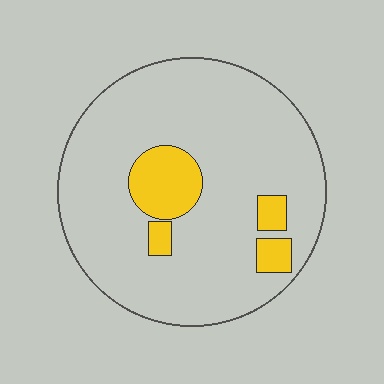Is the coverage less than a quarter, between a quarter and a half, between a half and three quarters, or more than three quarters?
Less than a quarter.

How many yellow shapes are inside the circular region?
4.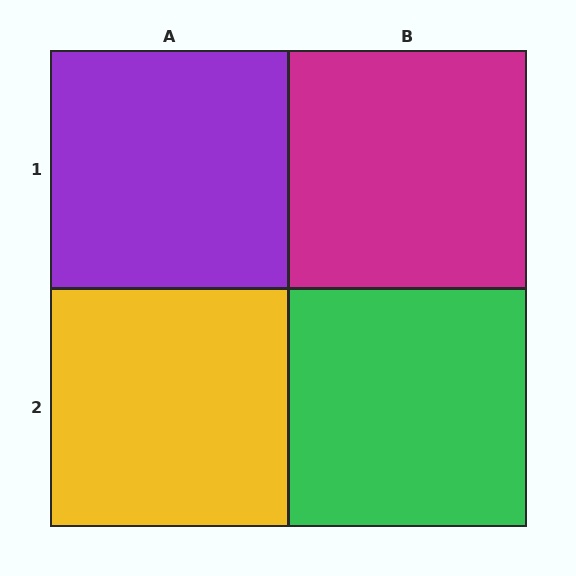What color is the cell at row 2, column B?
Green.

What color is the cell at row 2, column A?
Yellow.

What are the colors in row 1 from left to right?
Purple, magenta.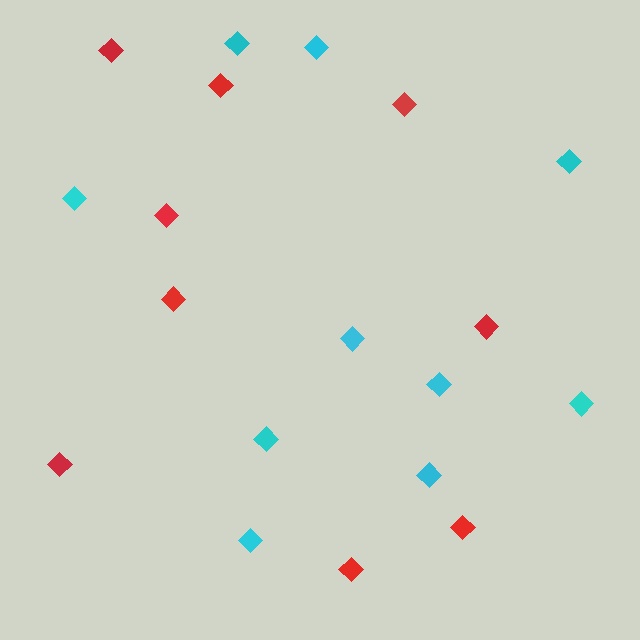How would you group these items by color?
There are 2 groups: one group of red diamonds (9) and one group of cyan diamonds (10).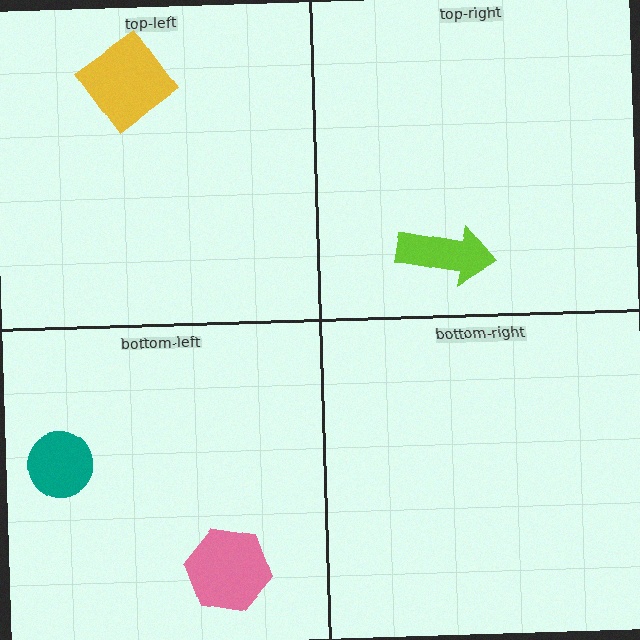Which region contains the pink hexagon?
The bottom-left region.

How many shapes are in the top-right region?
1.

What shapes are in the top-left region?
The yellow diamond.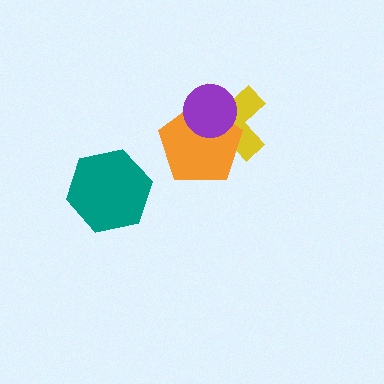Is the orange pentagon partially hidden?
Yes, it is partially covered by another shape.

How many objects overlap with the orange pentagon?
2 objects overlap with the orange pentagon.